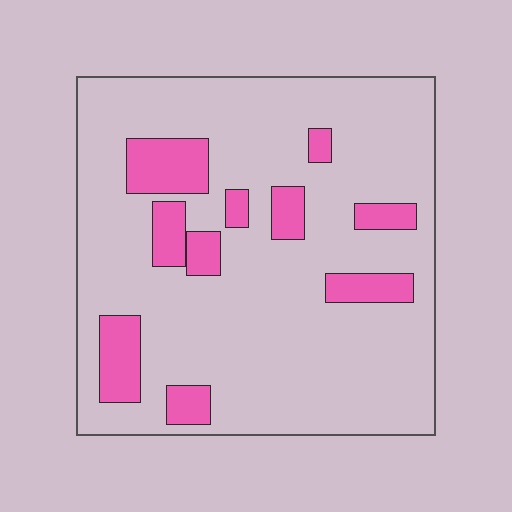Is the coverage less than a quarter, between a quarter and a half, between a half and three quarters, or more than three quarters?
Less than a quarter.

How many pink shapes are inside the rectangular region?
10.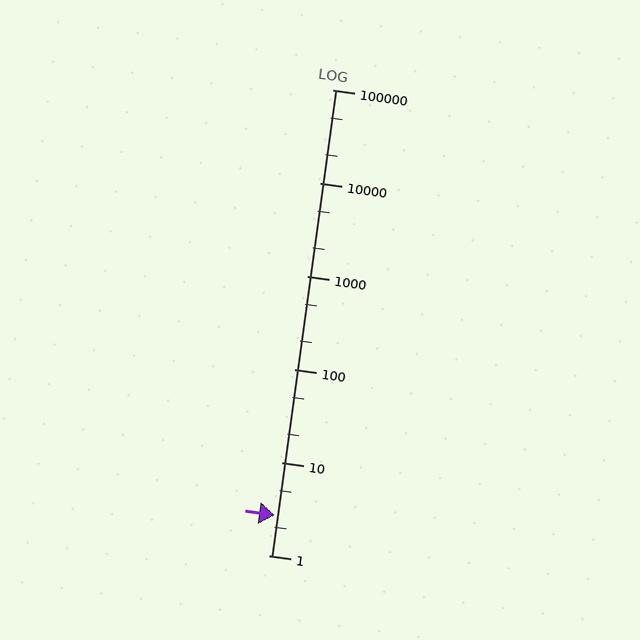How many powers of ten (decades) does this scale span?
The scale spans 5 decades, from 1 to 100000.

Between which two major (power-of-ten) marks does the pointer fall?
The pointer is between 1 and 10.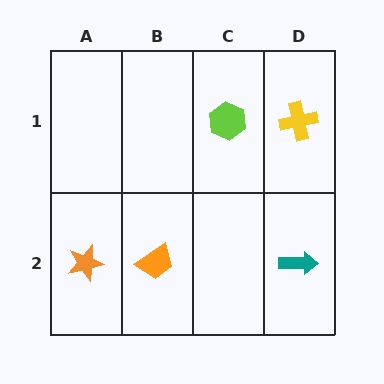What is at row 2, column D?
A teal arrow.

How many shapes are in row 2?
3 shapes.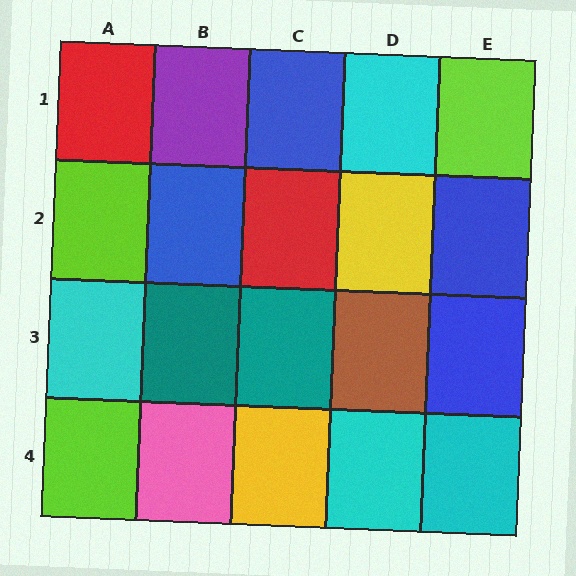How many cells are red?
2 cells are red.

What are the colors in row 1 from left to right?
Red, purple, blue, cyan, lime.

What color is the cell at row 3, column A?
Cyan.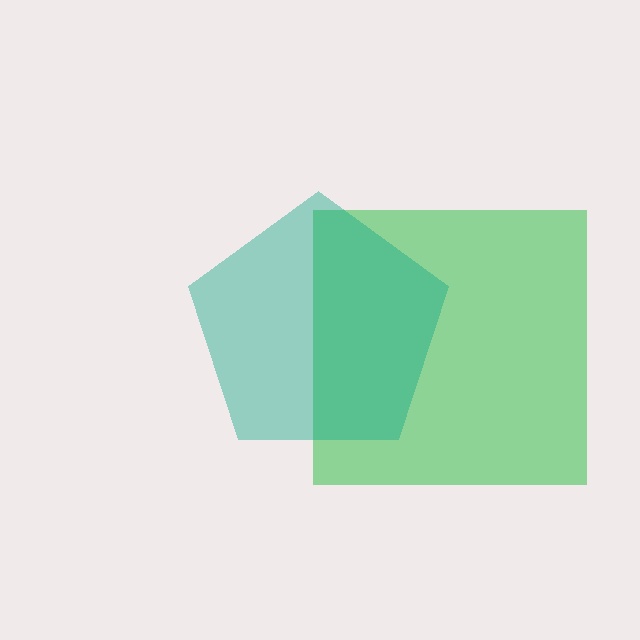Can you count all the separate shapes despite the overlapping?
Yes, there are 2 separate shapes.